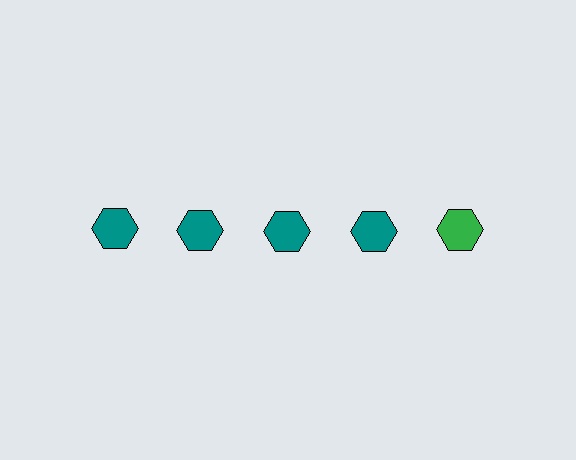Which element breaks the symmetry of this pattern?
The green hexagon in the top row, rightmost column breaks the symmetry. All other shapes are teal hexagons.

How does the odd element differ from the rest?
It has a different color: green instead of teal.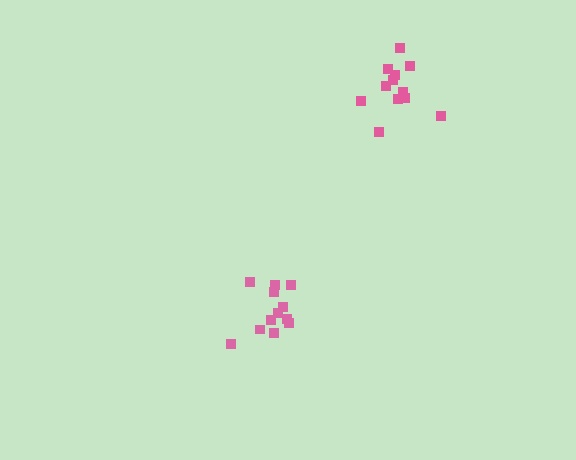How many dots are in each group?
Group 1: 12 dots, Group 2: 12 dots (24 total).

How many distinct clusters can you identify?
There are 2 distinct clusters.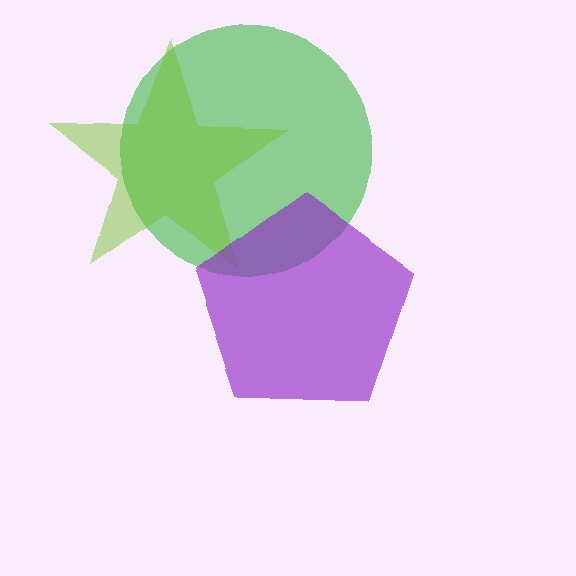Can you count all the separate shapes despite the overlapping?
Yes, there are 3 separate shapes.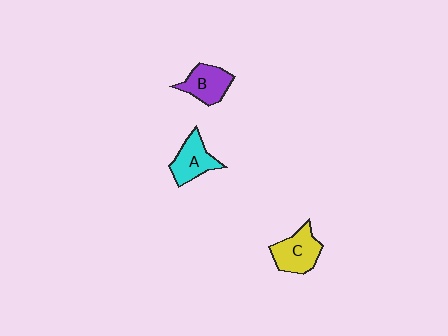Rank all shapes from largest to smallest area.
From largest to smallest: C (yellow), A (cyan), B (purple).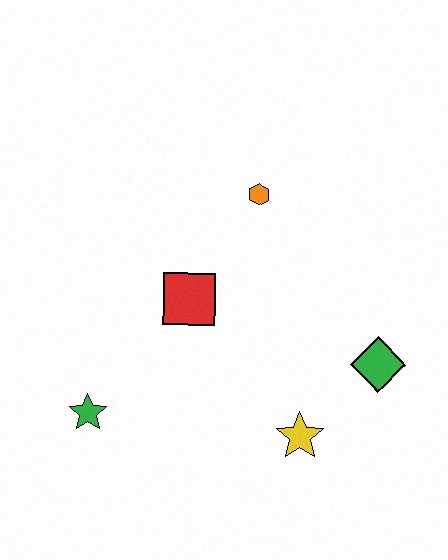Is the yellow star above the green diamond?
No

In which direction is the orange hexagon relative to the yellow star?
The orange hexagon is above the yellow star.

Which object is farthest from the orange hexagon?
The green star is farthest from the orange hexagon.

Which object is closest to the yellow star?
The green diamond is closest to the yellow star.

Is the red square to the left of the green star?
No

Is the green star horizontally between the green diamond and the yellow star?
No